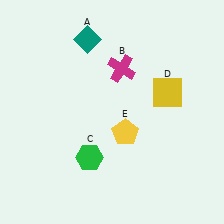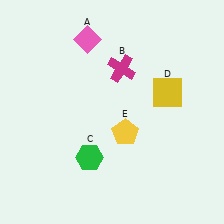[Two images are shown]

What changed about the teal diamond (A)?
In Image 1, A is teal. In Image 2, it changed to pink.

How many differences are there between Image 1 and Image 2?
There is 1 difference between the two images.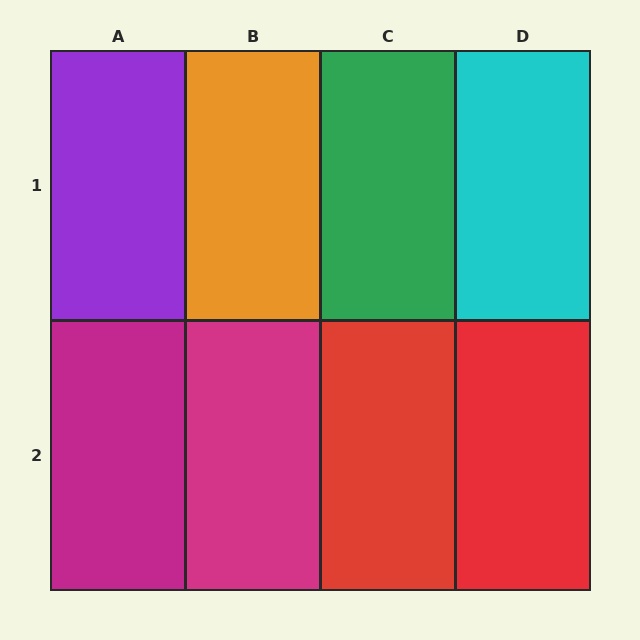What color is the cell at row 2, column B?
Magenta.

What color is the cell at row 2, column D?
Red.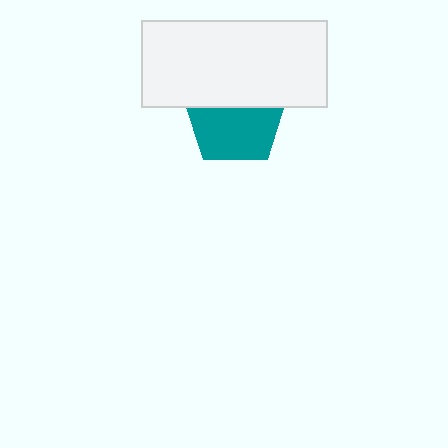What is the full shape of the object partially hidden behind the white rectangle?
The partially hidden object is a teal pentagon.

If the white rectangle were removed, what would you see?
You would see the complete teal pentagon.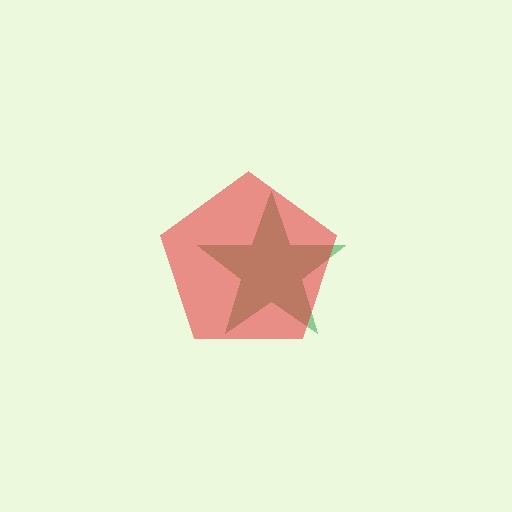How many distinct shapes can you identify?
There are 2 distinct shapes: a green star, a red pentagon.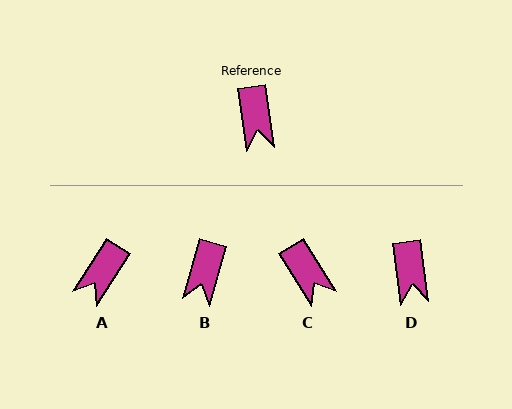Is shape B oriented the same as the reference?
No, it is off by about 24 degrees.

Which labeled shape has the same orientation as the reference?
D.